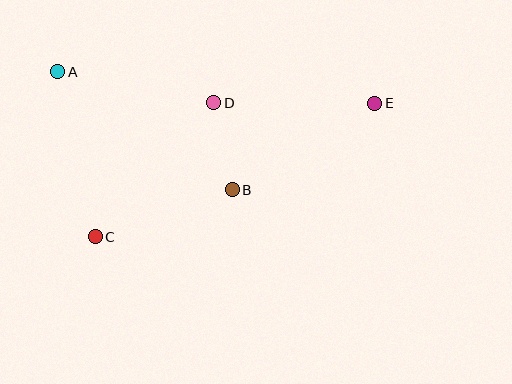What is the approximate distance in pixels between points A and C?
The distance between A and C is approximately 169 pixels.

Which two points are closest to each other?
Points B and D are closest to each other.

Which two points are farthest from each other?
Points A and E are farthest from each other.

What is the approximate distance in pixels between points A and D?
The distance between A and D is approximately 159 pixels.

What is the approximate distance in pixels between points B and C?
The distance between B and C is approximately 145 pixels.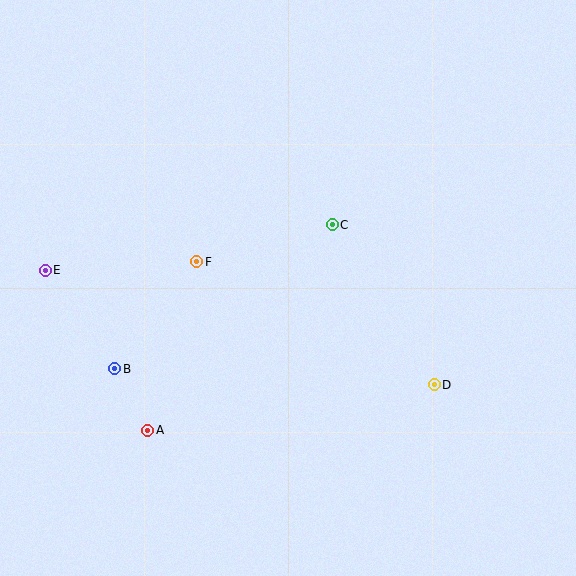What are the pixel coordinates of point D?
Point D is at (434, 385).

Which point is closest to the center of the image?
Point C at (332, 225) is closest to the center.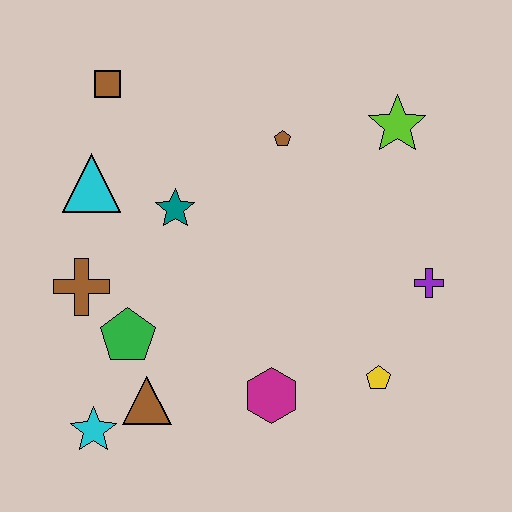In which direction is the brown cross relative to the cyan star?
The brown cross is above the cyan star.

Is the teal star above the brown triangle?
Yes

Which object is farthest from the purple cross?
The brown square is farthest from the purple cross.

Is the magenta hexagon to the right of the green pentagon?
Yes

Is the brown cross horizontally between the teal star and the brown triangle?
No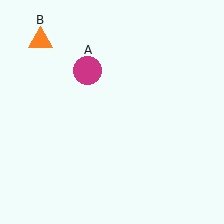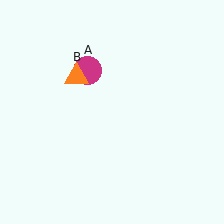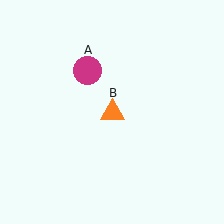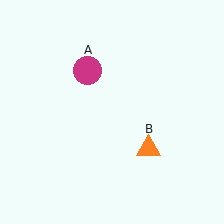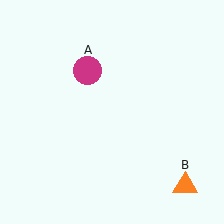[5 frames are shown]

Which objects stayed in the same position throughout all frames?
Magenta circle (object A) remained stationary.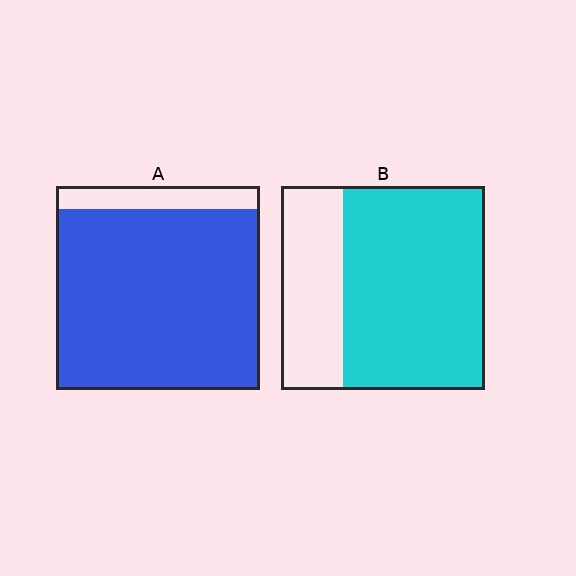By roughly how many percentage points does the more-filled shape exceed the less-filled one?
By roughly 20 percentage points (A over B).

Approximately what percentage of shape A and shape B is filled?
A is approximately 90% and B is approximately 70%.